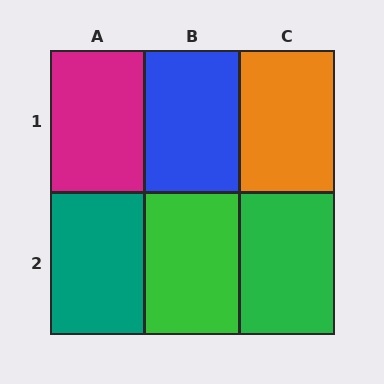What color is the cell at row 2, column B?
Green.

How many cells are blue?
1 cell is blue.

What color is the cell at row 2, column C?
Green.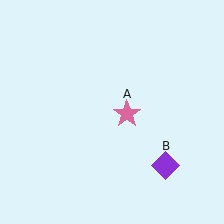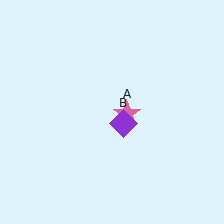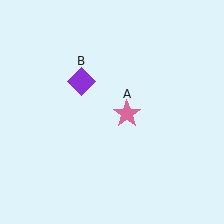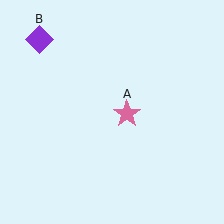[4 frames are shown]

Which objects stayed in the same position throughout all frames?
Pink star (object A) remained stationary.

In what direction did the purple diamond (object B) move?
The purple diamond (object B) moved up and to the left.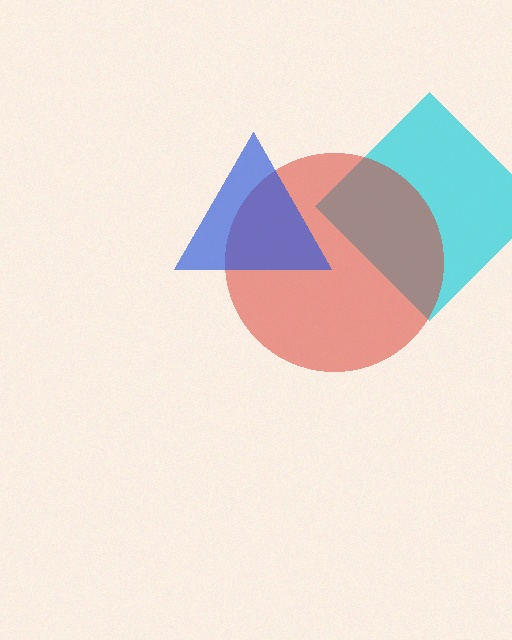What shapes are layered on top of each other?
The layered shapes are: a cyan diamond, a red circle, a blue triangle.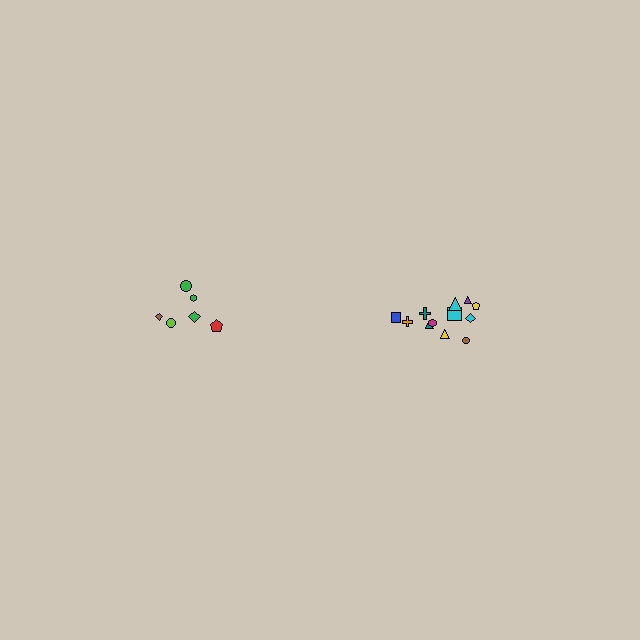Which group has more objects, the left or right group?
The right group.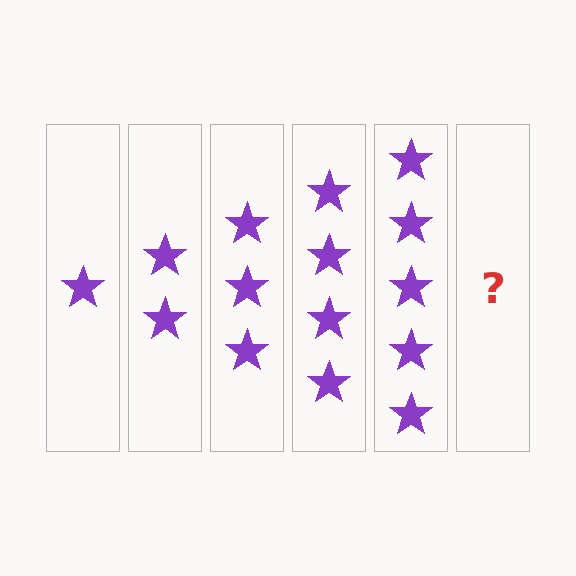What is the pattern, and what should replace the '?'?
The pattern is that each step adds one more star. The '?' should be 6 stars.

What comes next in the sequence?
The next element should be 6 stars.